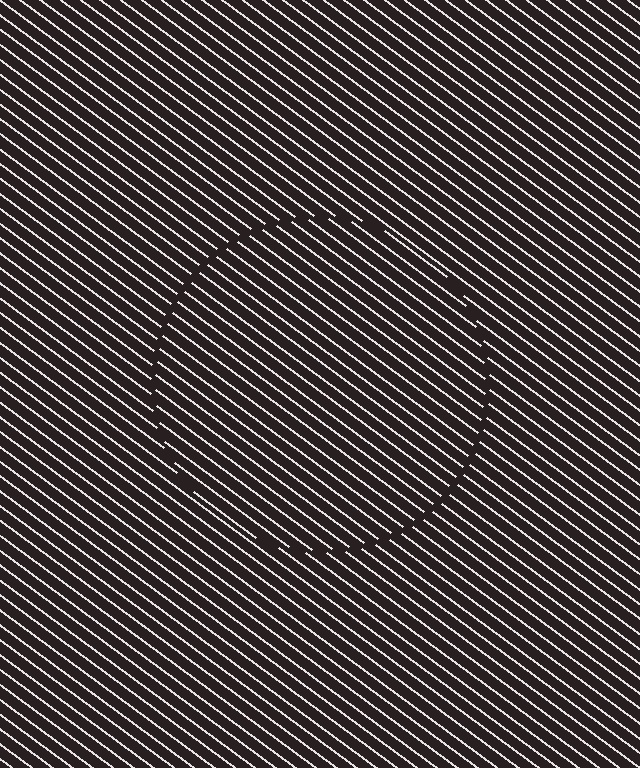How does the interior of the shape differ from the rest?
The interior of the shape contains the same grating, shifted by half a period — the contour is defined by the phase discontinuity where line-ends from the inner and outer gratings abut.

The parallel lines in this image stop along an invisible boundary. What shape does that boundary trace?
An illusory circle. The interior of the shape contains the same grating, shifted by half a period — the contour is defined by the phase discontinuity where line-ends from the inner and outer gratings abut.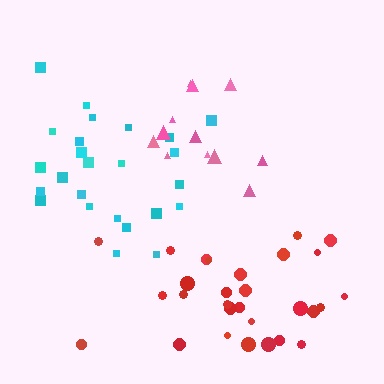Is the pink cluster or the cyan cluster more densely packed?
Cyan.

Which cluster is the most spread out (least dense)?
Pink.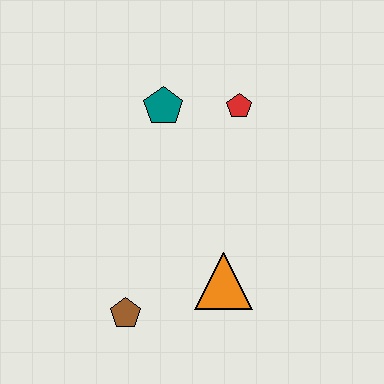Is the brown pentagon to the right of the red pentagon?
No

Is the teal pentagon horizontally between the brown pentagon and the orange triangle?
Yes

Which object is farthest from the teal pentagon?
The brown pentagon is farthest from the teal pentagon.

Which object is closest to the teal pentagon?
The red pentagon is closest to the teal pentagon.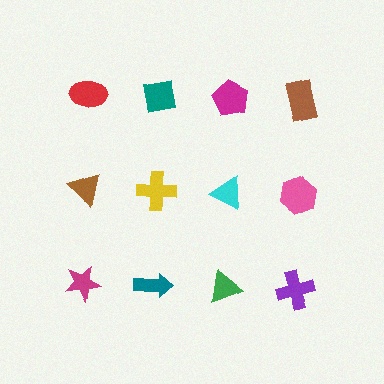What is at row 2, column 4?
A pink hexagon.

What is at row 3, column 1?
A magenta star.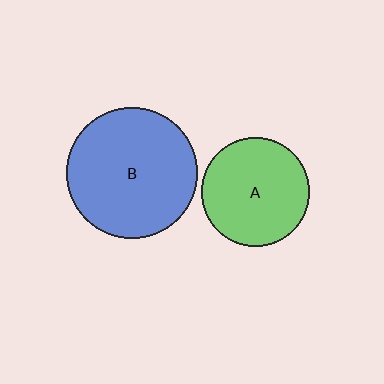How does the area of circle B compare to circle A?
Approximately 1.5 times.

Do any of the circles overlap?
No, none of the circles overlap.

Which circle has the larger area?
Circle B (blue).